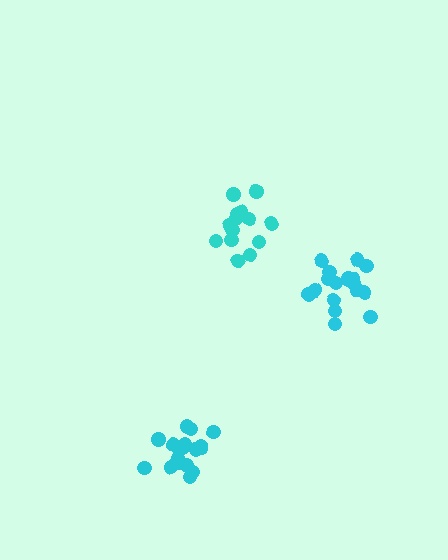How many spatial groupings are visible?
There are 3 spatial groupings.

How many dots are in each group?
Group 1: 16 dots, Group 2: 18 dots, Group 3: 18 dots (52 total).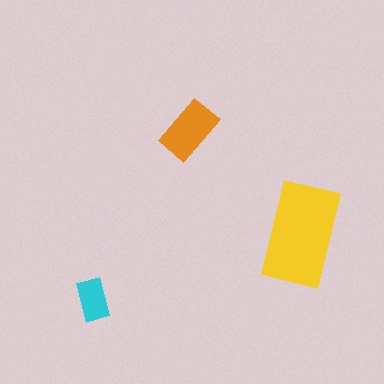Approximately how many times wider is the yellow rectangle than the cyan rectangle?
About 2.5 times wider.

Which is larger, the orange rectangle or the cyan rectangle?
The orange one.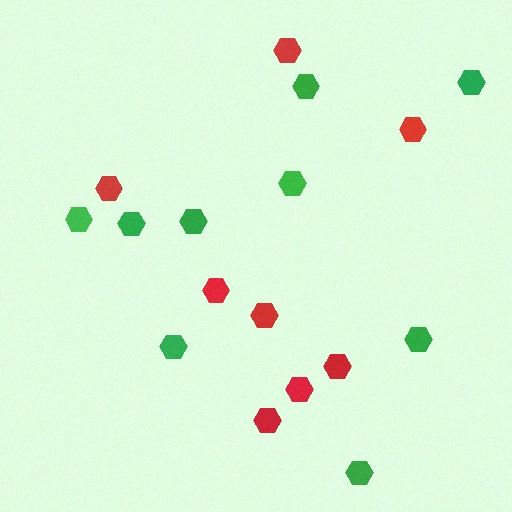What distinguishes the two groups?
There are 2 groups: one group of red hexagons (8) and one group of green hexagons (9).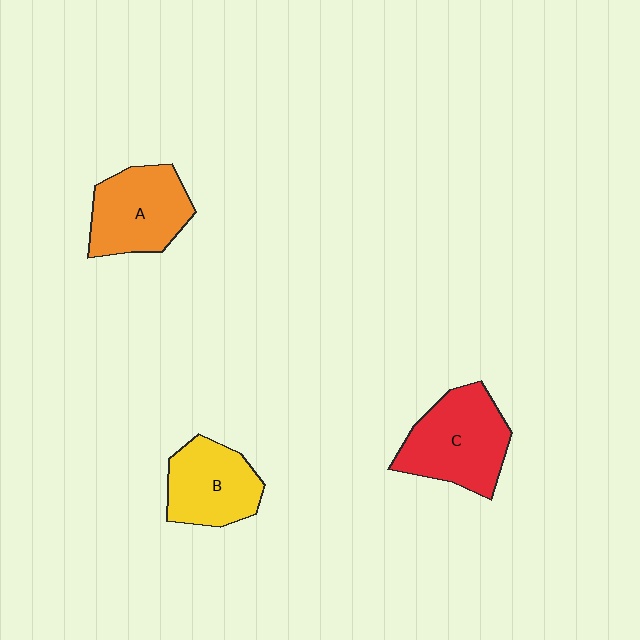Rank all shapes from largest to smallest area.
From largest to smallest: C (red), A (orange), B (yellow).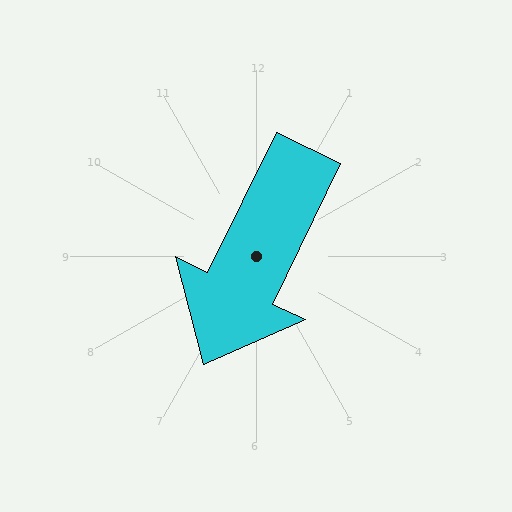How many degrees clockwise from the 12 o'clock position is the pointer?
Approximately 206 degrees.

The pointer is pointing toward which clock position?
Roughly 7 o'clock.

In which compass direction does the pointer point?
Southwest.